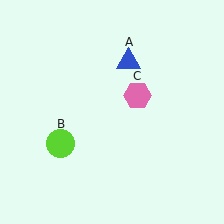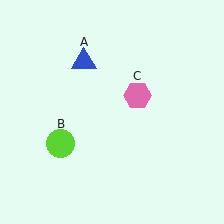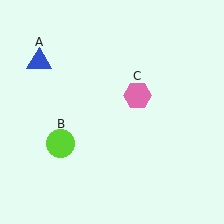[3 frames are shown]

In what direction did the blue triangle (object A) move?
The blue triangle (object A) moved left.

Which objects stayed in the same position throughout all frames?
Lime circle (object B) and pink hexagon (object C) remained stationary.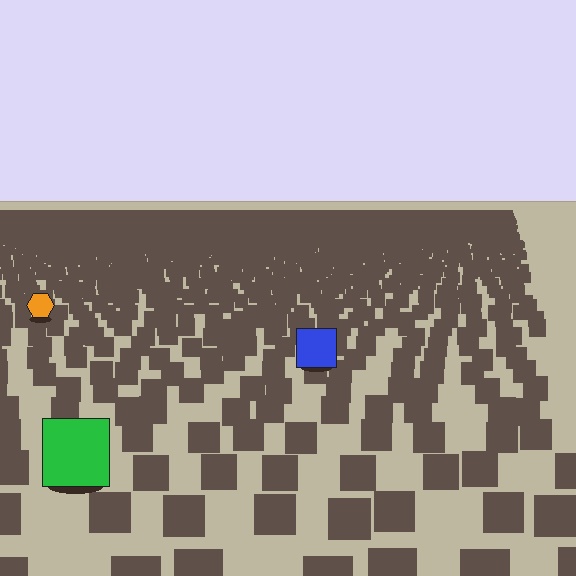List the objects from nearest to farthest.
From nearest to farthest: the green square, the blue square, the orange hexagon.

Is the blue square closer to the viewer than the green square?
No. The green square is closer — you can tell from the texture gradient: the ground texture is coarser near it.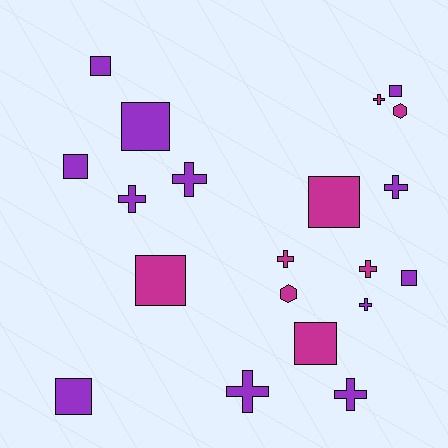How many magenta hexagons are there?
There are 2 magenta hexagons.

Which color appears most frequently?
Purple, with 12 objects.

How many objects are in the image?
There are 20 objects.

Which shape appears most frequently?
Cross, with 9 objects.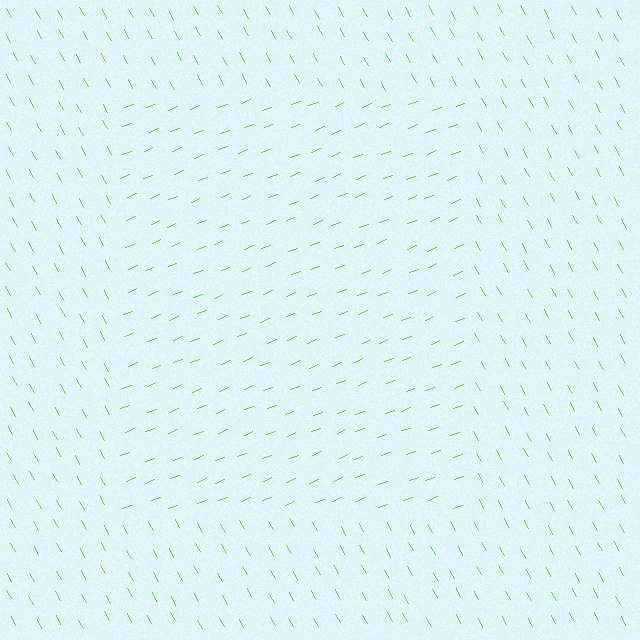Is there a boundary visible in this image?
Yes, there is a texture boundary formed by a change in line orientation.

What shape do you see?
I see a rectangle.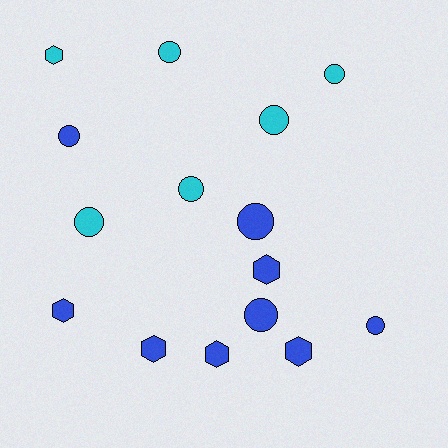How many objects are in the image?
There are 15 objects.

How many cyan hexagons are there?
There is 1 cyan hexagon.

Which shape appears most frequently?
Circle, with 9 objects.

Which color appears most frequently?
Blue, with 9 objects.